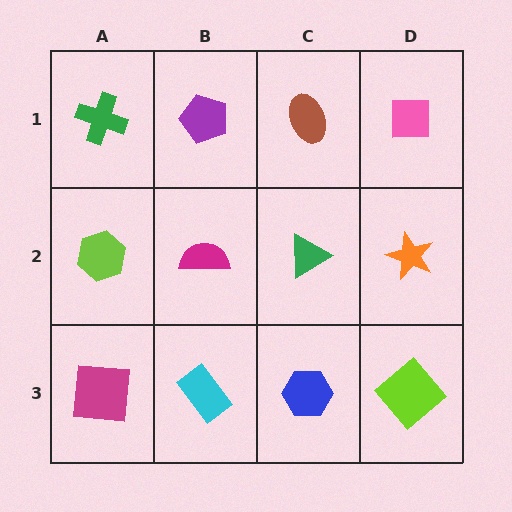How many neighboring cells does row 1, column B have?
3.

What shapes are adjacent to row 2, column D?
A pink square (row 1, column D), a lime diamond (row 3, column D), a green triangle (row 2, column C).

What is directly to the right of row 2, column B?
A green triangle.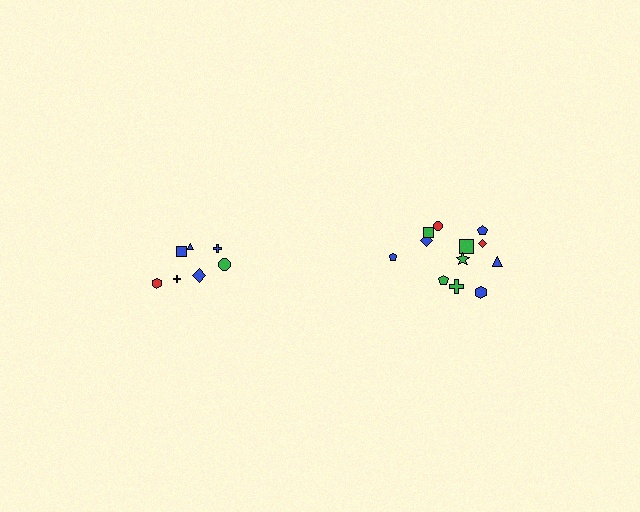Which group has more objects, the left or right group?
The right group.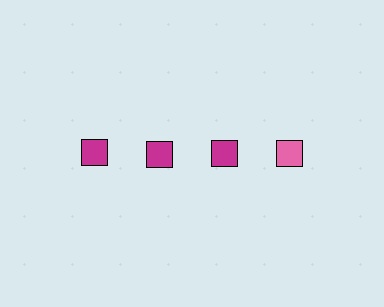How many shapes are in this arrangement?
There are 4 shapes arranged in a grid pattern.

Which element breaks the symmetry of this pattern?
The pink square in the top row, second from right column breaks the symmetry. All other shapes are magenta squares.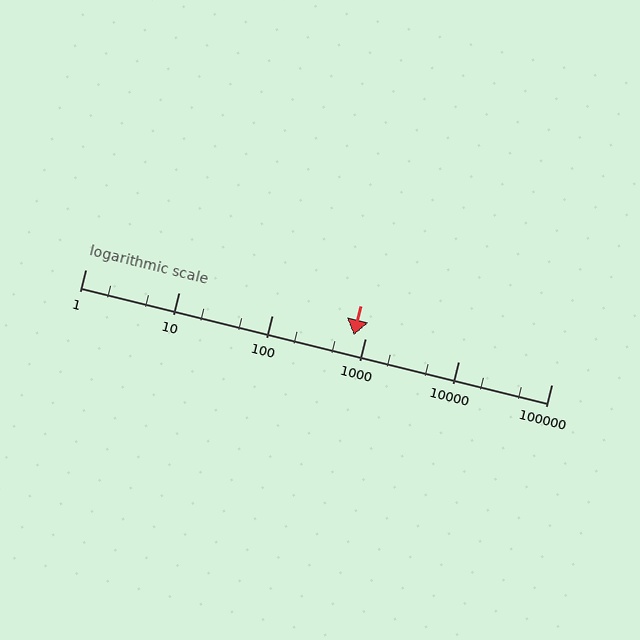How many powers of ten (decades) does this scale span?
The scale spans 5 decades, from 1 to 100000.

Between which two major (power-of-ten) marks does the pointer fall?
The pointer is between 100 and 1000.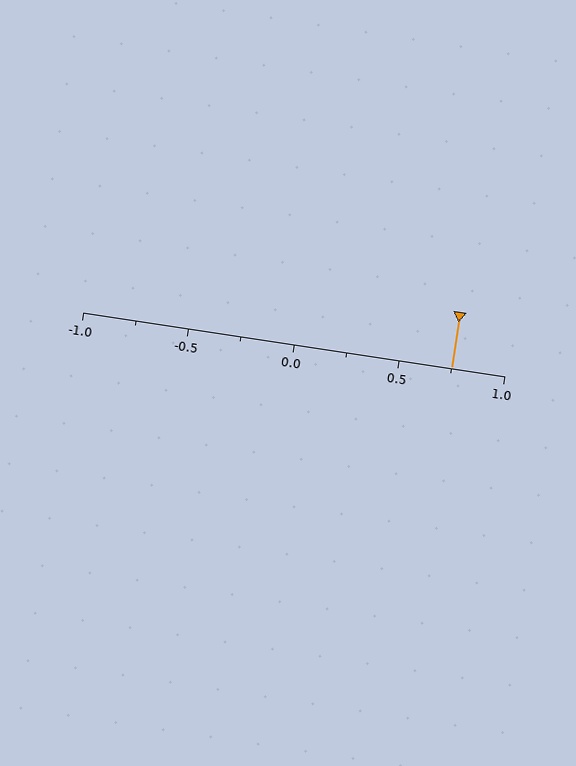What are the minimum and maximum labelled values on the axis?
The axis runs from -1.0 to 1.0.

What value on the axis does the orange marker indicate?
The marker indicates approximately 0.75.